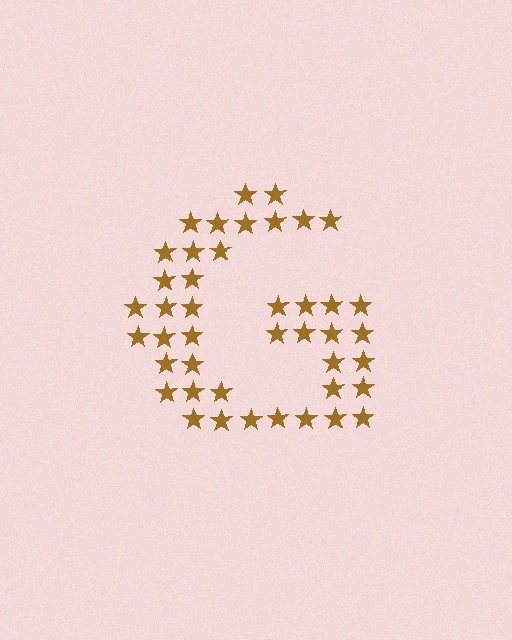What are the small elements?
The small elements are stars.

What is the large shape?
The large shape is the letter G.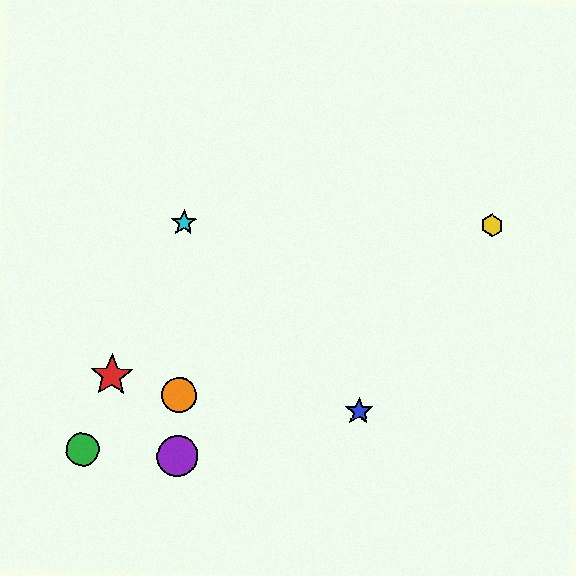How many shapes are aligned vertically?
3 shapes (the purple circle, the orange circle, the cyan star) are aligned vertically.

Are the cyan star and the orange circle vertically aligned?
Yes, both are at x≈184.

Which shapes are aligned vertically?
The purple circle, the orange circle, the cyan star are aligned vertically.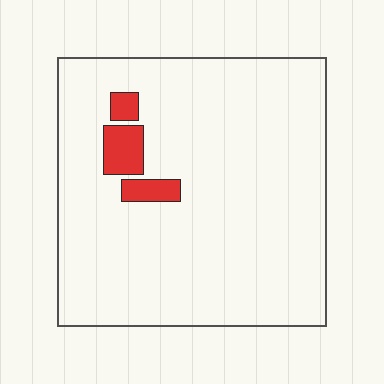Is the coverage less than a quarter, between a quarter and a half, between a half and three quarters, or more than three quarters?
Less than a quarter.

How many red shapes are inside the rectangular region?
3.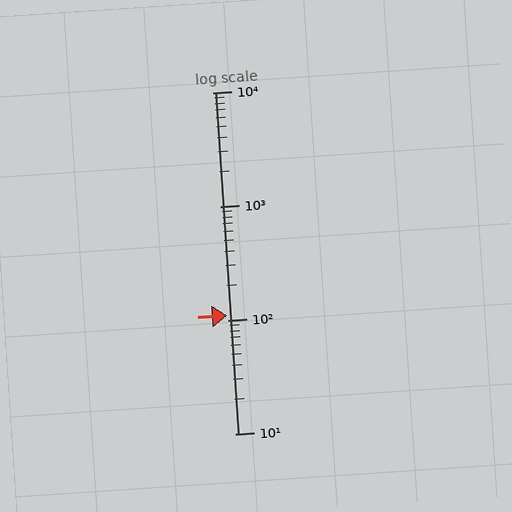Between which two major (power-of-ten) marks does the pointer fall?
The pointer is between 100 and 1000.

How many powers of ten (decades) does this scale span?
The scale spans 3 decades, from 10 to 10000.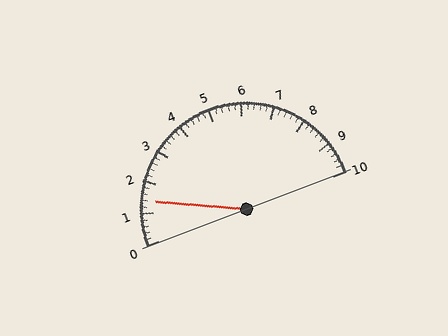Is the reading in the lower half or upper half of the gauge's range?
The reading is in the lower half of the range (0 to 10).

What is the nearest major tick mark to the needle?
The nearest major tick mark is 1.